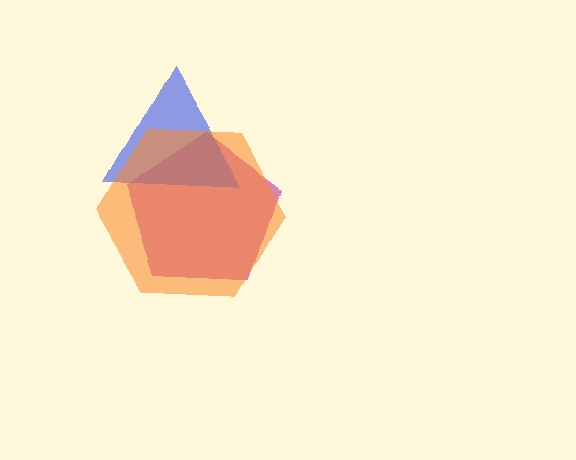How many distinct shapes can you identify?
There are 3 distinct shapes: a magenta pentagon, a blue triangle, an orange hexagon.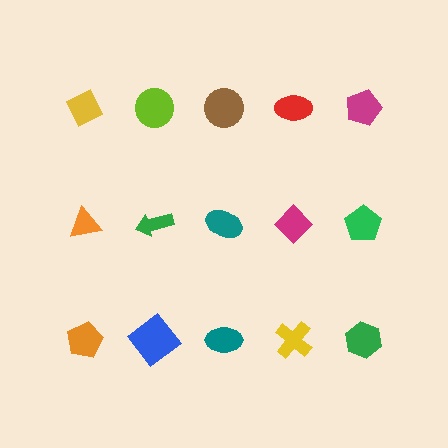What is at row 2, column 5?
A green pentagon.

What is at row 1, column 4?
A red ellipse.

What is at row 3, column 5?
A green hexagon.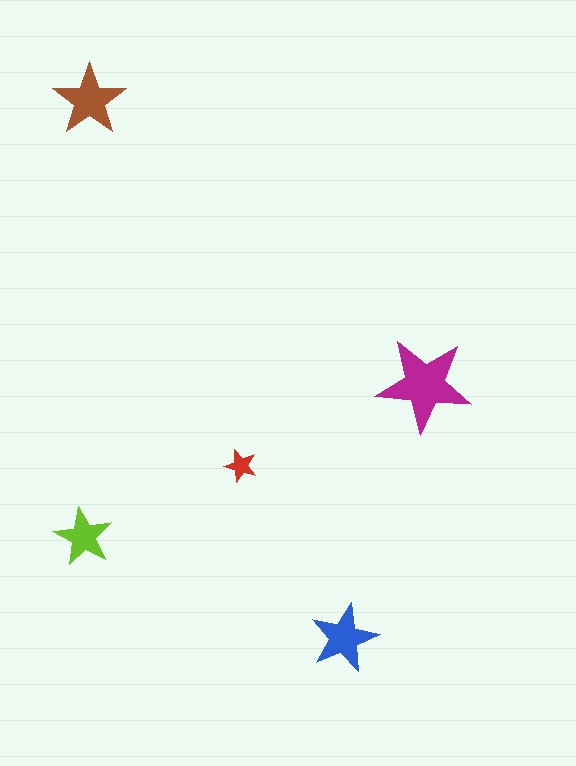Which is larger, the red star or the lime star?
The lime one.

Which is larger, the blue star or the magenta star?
The magenta one.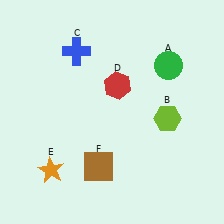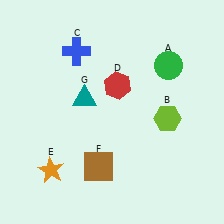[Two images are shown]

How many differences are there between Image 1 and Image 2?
There is 1 difference between the two images.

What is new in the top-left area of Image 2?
A teal triangle (G) was added in the top-left area of Image 2.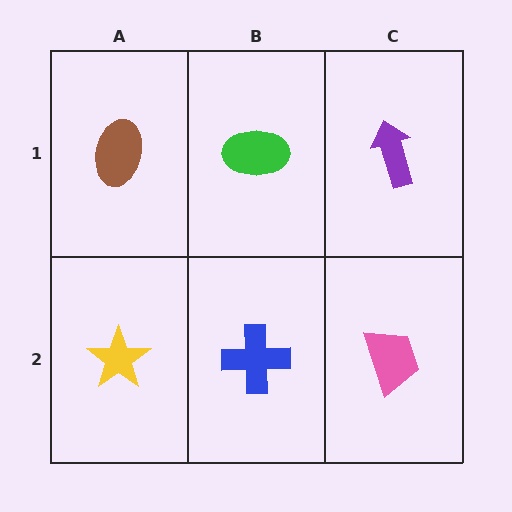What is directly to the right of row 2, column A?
A blue cross.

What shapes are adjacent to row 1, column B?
A blue cross (row 2, column B), a brown ellipse (row 1, column A), a purple arrow (row 1, column C).